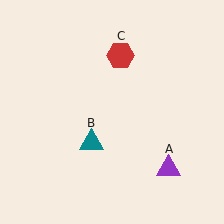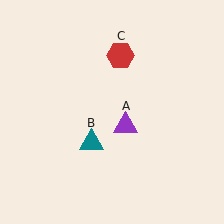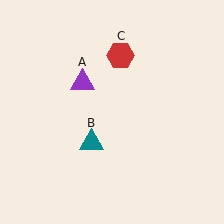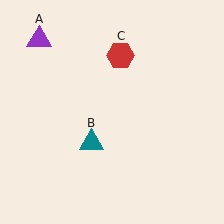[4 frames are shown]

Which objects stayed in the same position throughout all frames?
Teal triangle (object B) and red hexagon (object C) remained stationary.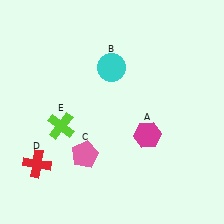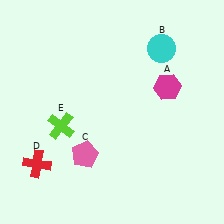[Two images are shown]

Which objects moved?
The objects that moved are: the magenta hexagon (A), the cyan circle (B).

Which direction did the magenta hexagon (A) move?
The magenta hexagon (A) moved up.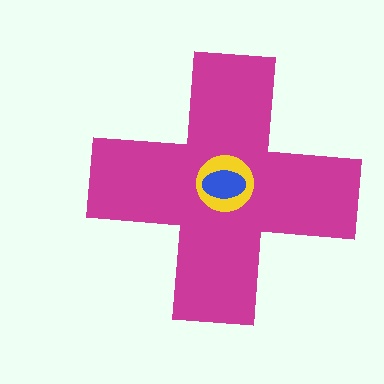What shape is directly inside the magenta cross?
The yellow circle.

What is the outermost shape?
The magenta cross.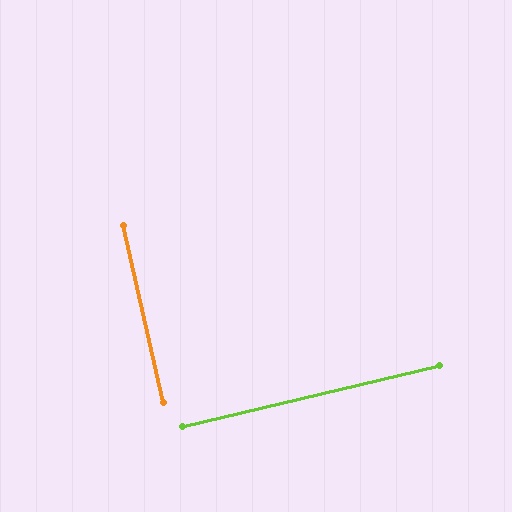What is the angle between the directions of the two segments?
Approximately 89 degrees.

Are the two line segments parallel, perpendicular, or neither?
Perpendicular — they meet at approximately 89°.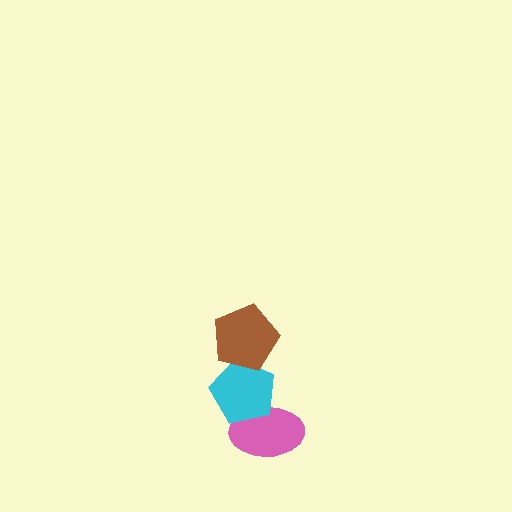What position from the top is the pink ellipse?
The pink ellipse is 3rd from the top.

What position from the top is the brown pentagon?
The brown pentagon is 1st from the top.